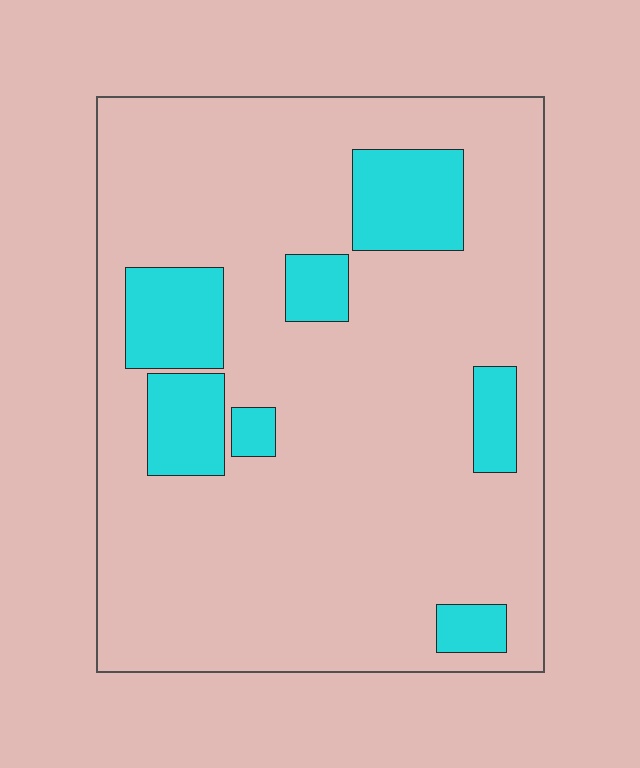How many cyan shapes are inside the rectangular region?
7.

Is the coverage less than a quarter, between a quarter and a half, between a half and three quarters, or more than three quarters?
Less than a quarter.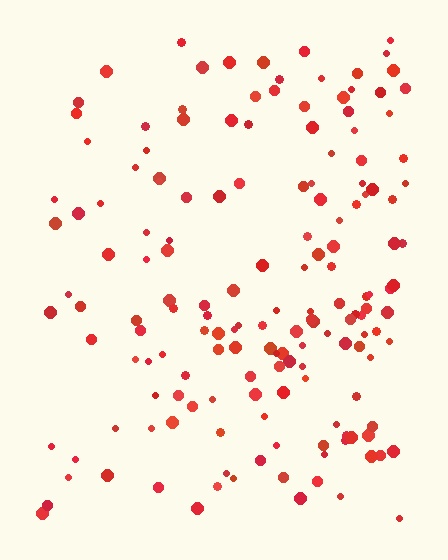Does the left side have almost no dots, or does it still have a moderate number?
Still a moderate number, just noticeably fewer than the right.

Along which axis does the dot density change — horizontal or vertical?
Horizontal.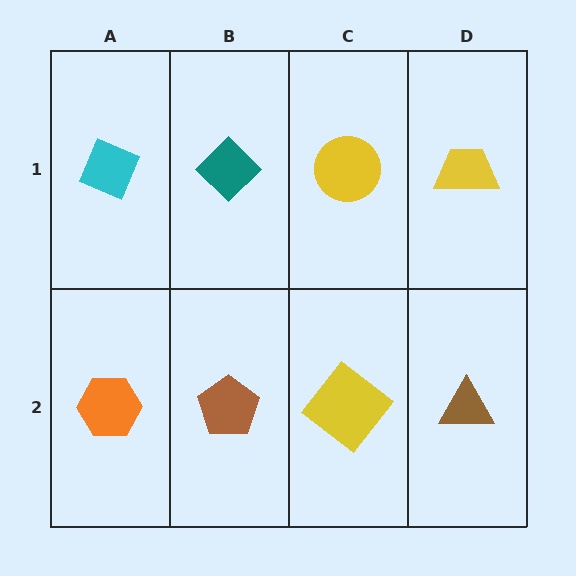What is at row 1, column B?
A teal diamond.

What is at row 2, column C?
A yellow diamond.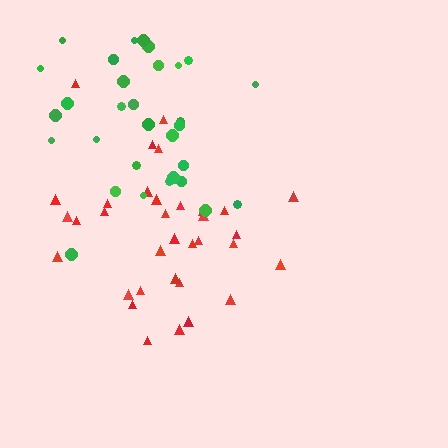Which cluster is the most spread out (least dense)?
Green.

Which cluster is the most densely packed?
Red.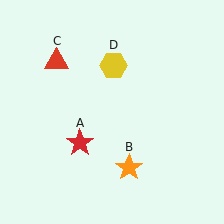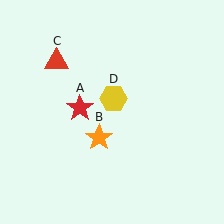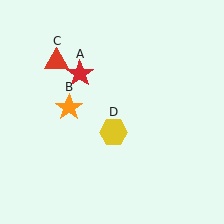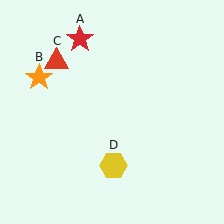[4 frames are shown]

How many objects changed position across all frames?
3 objects changed position: red star (object A), orange star (object B), yellow hexagon (object D).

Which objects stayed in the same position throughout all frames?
Red triangle (object C) remained stationary.